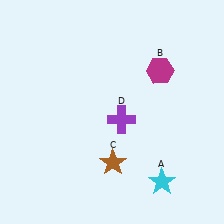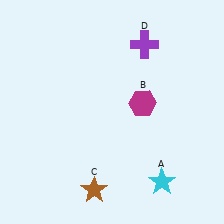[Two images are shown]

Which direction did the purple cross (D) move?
The purple cross (D) moved up.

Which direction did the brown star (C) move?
The brown star (C) moved down.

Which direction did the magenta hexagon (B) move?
The magenta hexagon (B) moved down.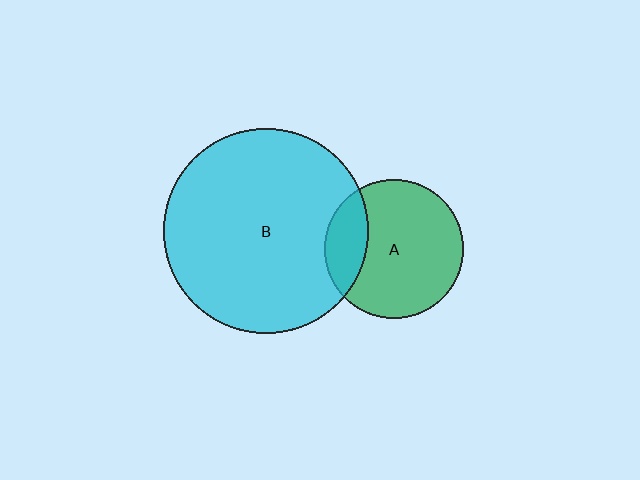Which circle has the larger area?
Circle B (cyan).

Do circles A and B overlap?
Yes.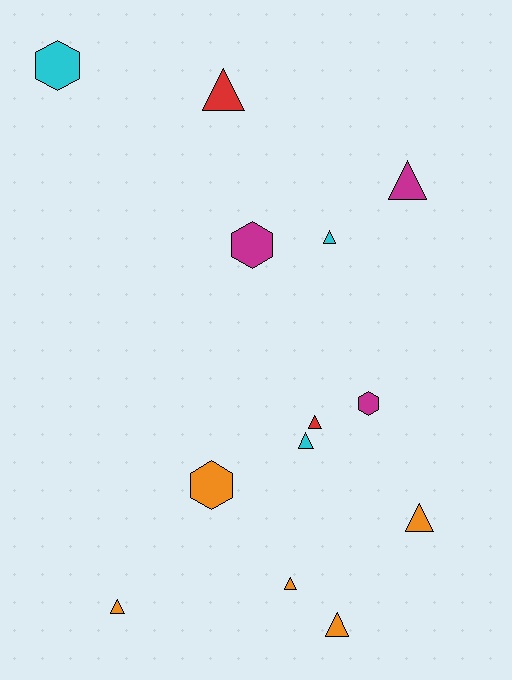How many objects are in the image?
There are 13 objects.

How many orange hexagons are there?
There is 1 orange hexagon.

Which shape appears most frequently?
Triangle, with 9 objects.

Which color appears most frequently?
Orange, with 5 objects.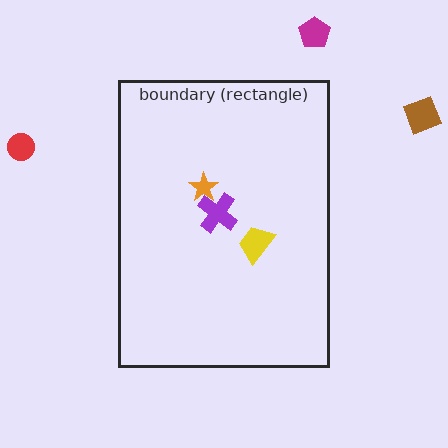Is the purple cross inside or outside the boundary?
Inside.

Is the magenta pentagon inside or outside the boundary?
Outside.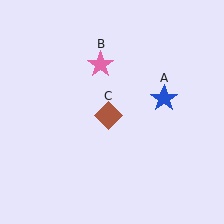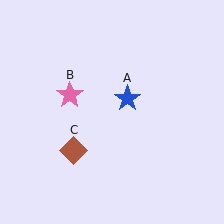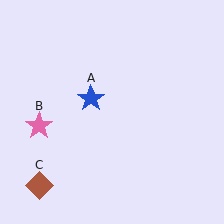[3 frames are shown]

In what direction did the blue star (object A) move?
The blue star (object A) moved left.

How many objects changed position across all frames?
3 objects changed position: blue star (object A), pink star (object B), brown diamond (object C).